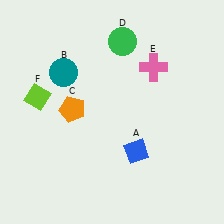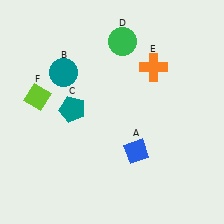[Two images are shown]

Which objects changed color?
C changed from orange to teal. E changed from pink to orange.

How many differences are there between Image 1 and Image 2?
There are 2 differences between the two images.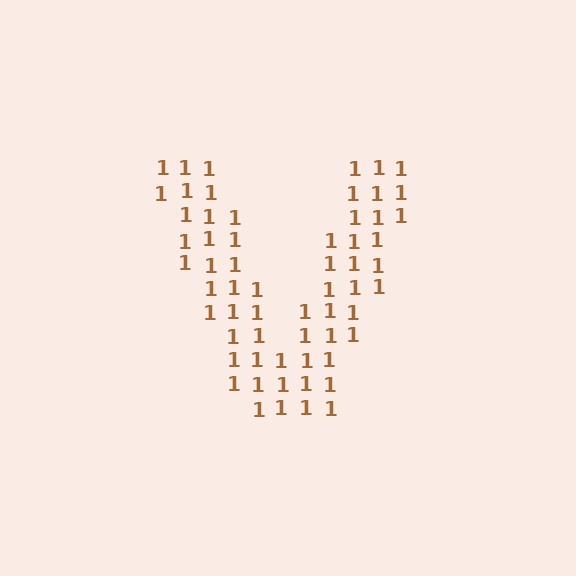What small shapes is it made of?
It is made of small digit 1's.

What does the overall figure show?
The overall figure shows the letter V.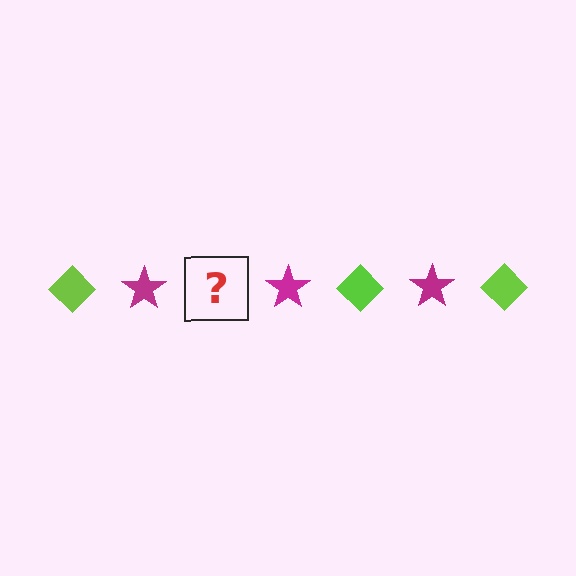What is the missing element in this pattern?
The missing element is a lime diamond.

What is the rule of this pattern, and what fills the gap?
The rule is that the pattern alternates between lime diamond and magenta star. The gap should be filled with a lime diamond.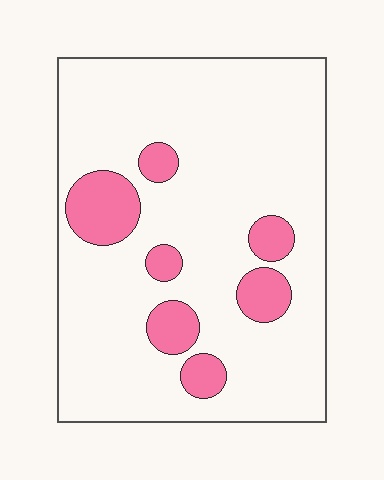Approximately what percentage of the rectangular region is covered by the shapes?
Approximately 15%.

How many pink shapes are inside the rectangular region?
7.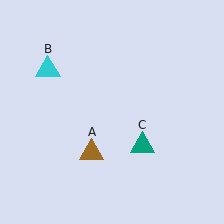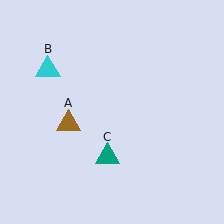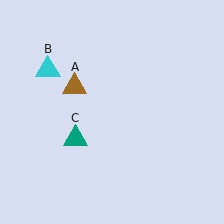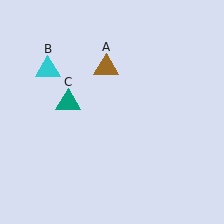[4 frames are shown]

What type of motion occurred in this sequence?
The brown triangle (object A), teal triangle (object C) rotated clockwise around the center of the scene.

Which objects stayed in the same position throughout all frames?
Cyan triangle (object B) remained stationary.